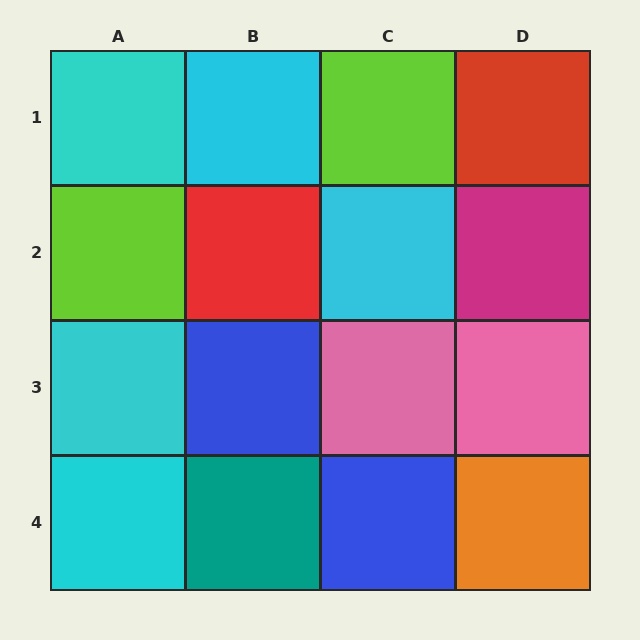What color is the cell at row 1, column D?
Red.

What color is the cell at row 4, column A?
Cyan.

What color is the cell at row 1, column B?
Cyan.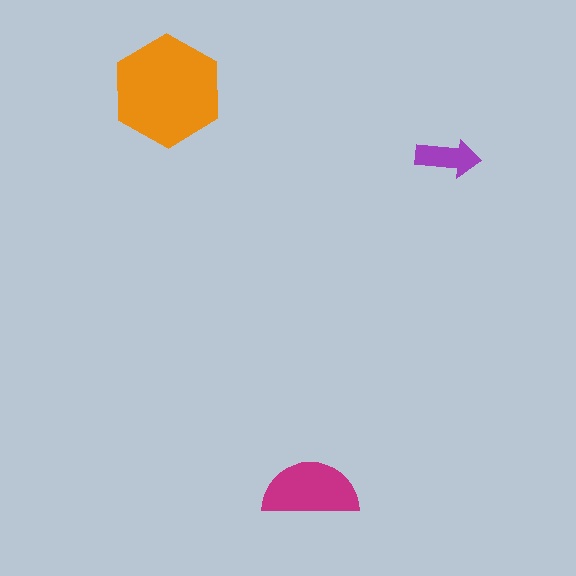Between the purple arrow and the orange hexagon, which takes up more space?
The orange hexagon.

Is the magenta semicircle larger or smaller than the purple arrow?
Larger.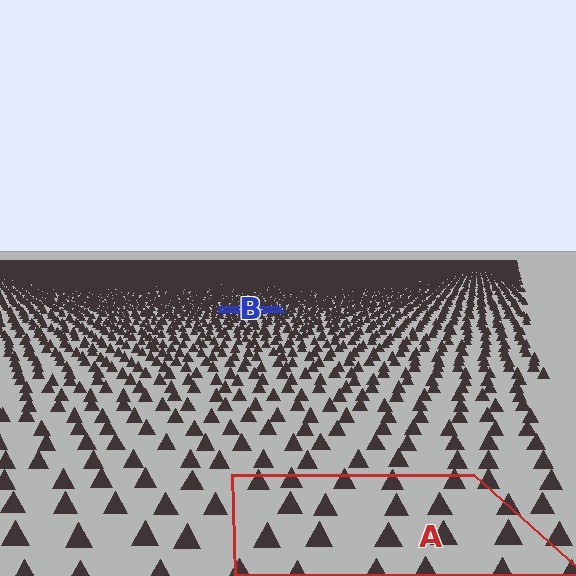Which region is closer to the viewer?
Region A is closer. The texture elements there are larger and more spread out.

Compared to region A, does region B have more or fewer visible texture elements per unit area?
Region B has more texture elements per unit area — they are packed more densely because it is farther away.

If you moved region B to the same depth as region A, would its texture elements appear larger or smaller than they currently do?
They would appear larger. At a closer depth, the same texture elements are projected at a bigger on-screen size.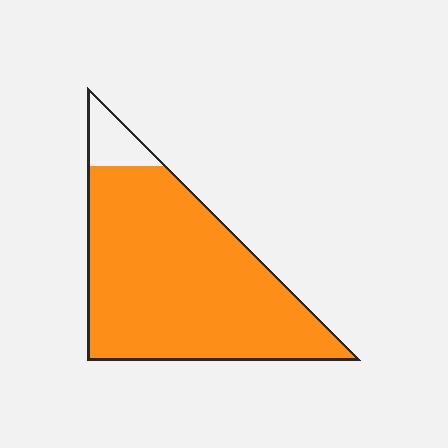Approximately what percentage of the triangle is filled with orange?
Approximately 90%.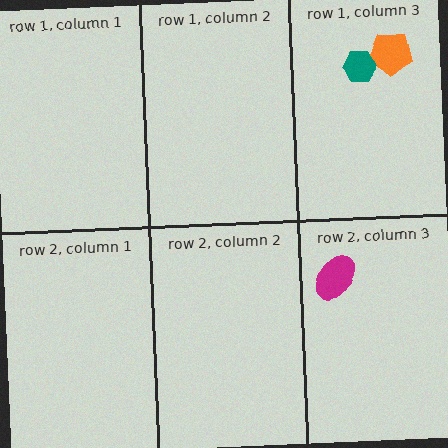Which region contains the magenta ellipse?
The row 2, column 3 region.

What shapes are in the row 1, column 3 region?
The orange pentagon, the teal hexagon.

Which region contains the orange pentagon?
The row 1, column 3 region.